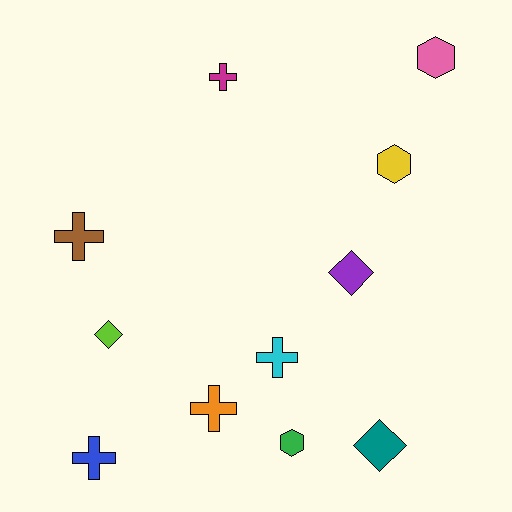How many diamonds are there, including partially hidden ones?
There are 3 diamonds.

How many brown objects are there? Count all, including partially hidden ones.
There is 1 brown object.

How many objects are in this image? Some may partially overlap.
There are 11 objects.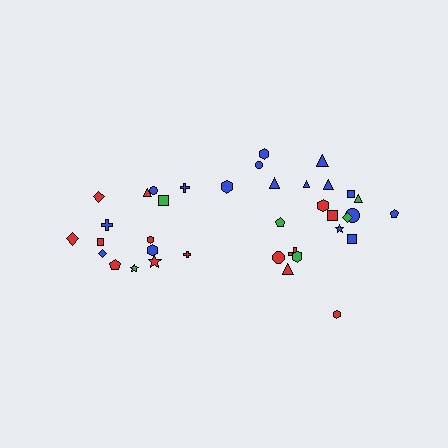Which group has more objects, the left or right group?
The right group.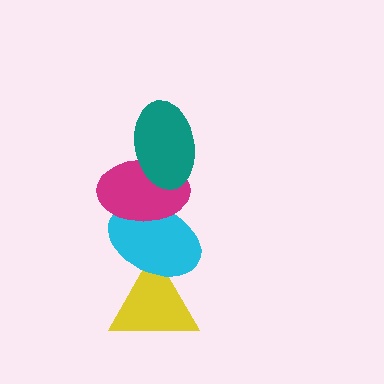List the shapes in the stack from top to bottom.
From top to bottom: the teal ellipse, the magenta ellipse, the cyan ellipse, the yellow triangle.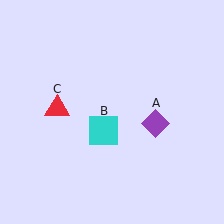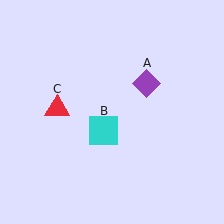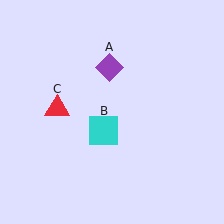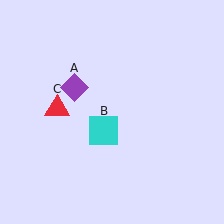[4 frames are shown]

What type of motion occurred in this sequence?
The purple diamond (object A) rotated counterclockwise around the center of the scene.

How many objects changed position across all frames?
1 object changed position: purple diamond (object A).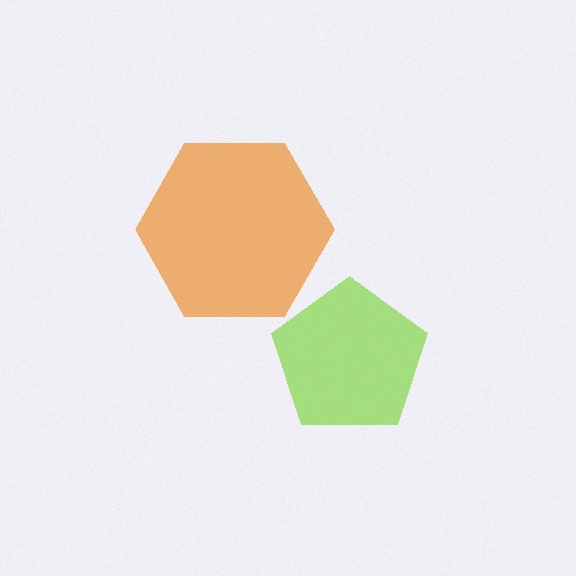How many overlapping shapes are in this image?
There are 2 overlapping shapes in the image.